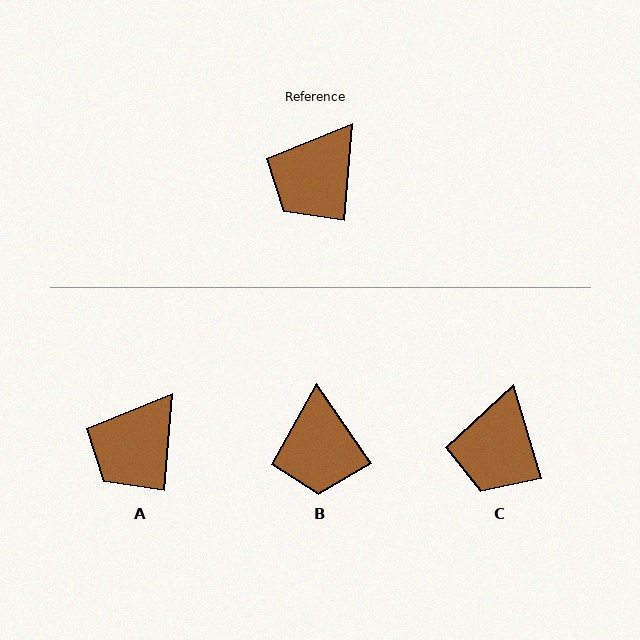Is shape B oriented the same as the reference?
No, it is off by about 39 degrees.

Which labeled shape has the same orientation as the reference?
A.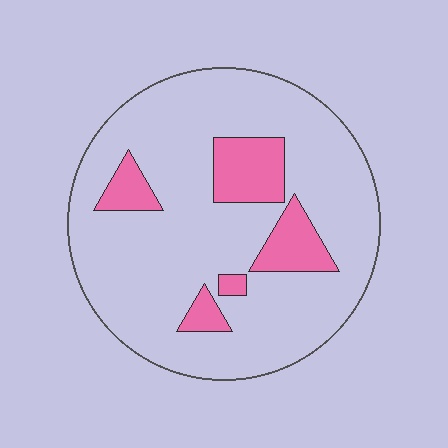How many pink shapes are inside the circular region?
5.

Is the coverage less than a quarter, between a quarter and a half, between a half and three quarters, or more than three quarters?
Less than a quarter.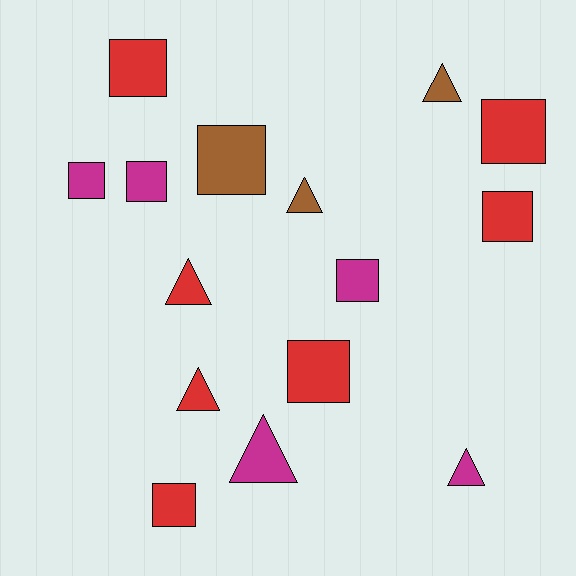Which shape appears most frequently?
Square, with 9 objects.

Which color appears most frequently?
Red, with 7 objects.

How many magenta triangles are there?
There are 2 magenta triangles.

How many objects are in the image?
There are 15 objects.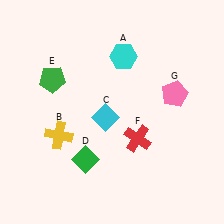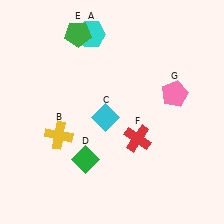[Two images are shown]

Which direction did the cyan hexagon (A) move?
The cyan hexagon (A) moved left.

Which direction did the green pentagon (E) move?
The green pentagon (E) moved up.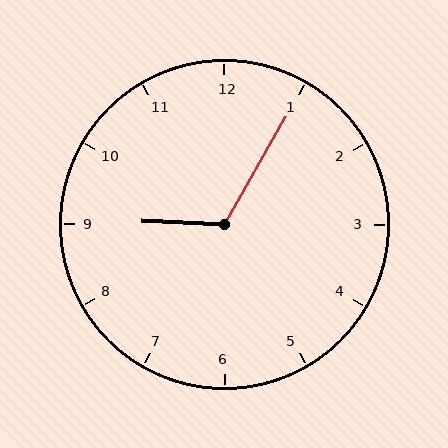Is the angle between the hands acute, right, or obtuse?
It is obtuse.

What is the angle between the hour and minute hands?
Approximately 118 degrees.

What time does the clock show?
9:05.